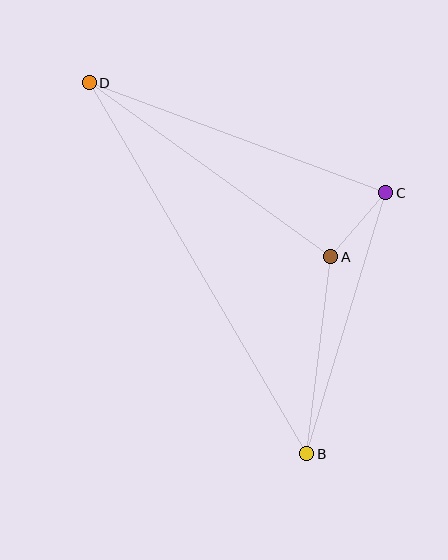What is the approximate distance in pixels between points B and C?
The distance between B and C is approximately 273 pixels.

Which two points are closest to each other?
Points A and C are closest to each other.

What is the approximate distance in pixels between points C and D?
The distance between C and D is approximately 316 pixels.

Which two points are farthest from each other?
Points B and D are farthest from each other.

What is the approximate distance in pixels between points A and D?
The distance between A and D is approximately 298 pixels.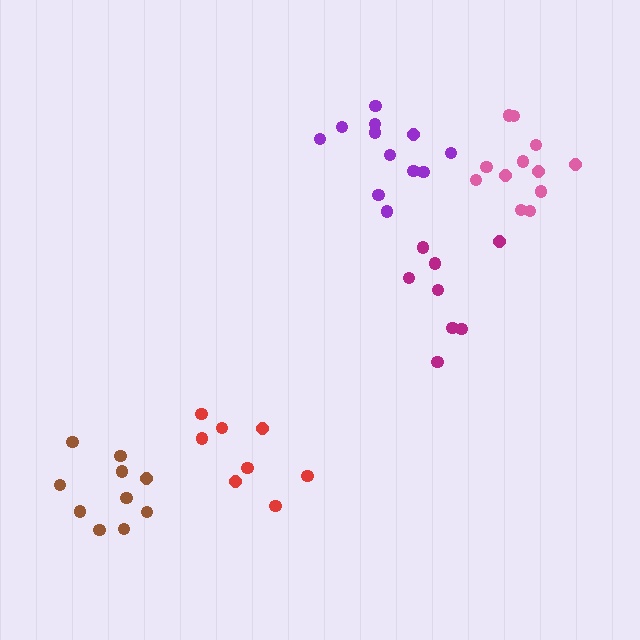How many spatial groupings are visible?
There are 5 spatial groupings.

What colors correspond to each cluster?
The clusters are colored: red, pink, brown, purple, magenta.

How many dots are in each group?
Group 1: 8 dots, Group 2: 12 dots, Group 3: 10 dots, Group 4: 12 dots, Group 5: 8 dots (50 total).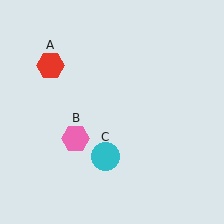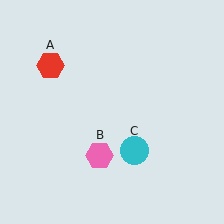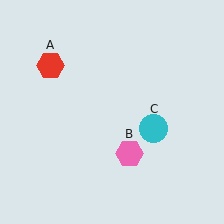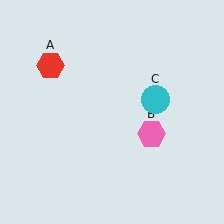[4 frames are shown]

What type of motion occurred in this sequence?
The pink hexagon (object B), cyan circle (object C) rotated counterclockwise around the center of the scene.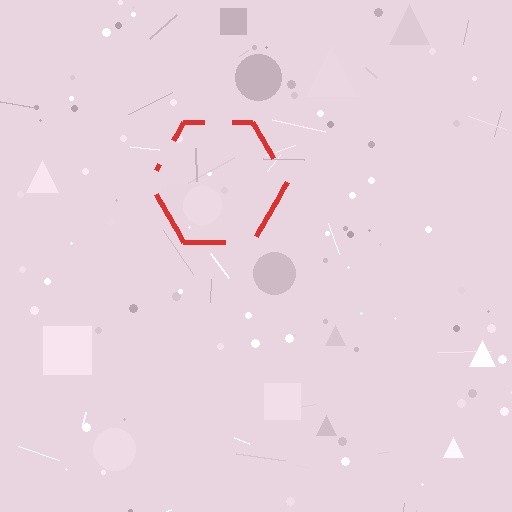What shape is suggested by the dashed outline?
The dashed outline suggests a hexagon.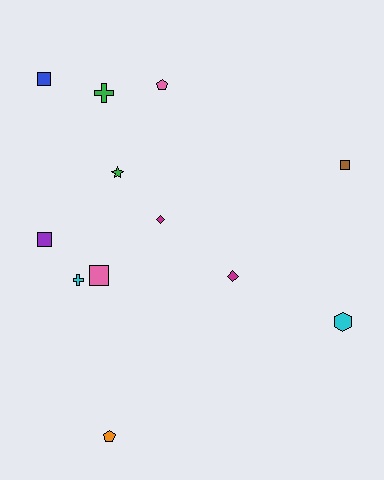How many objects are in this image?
There are 12 objects.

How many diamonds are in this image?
There are 2 diamonds.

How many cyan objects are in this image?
There are 2 cyan objects.